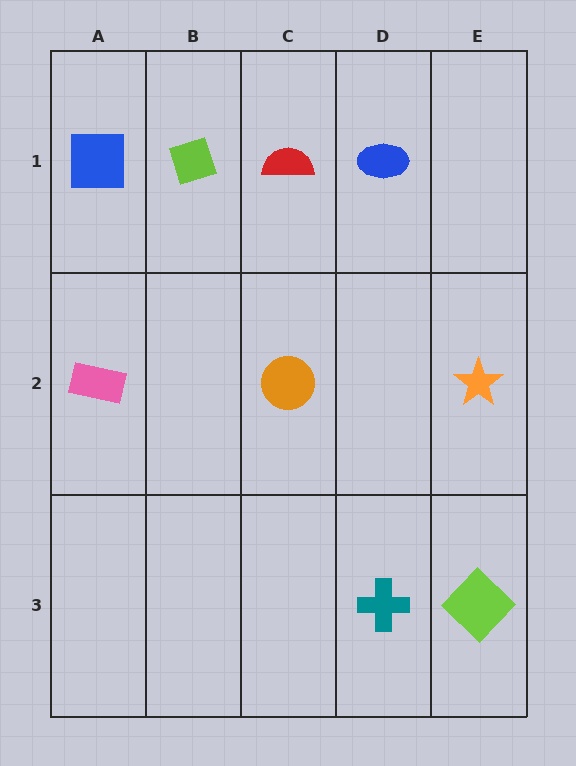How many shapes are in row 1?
4 shapes.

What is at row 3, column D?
A teal cross.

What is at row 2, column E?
An orange star.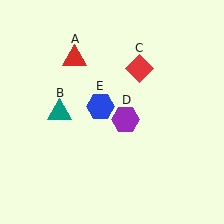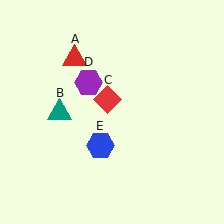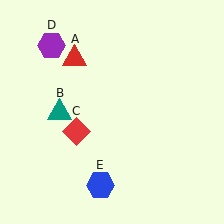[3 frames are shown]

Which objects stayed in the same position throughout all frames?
Red triangle (object A) and teal triangle (object B) remained stationary.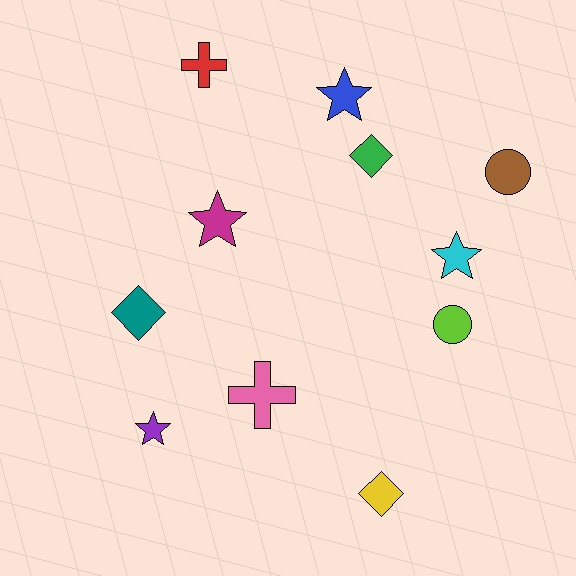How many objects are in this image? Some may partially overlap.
There are 11 objects.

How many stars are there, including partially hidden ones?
There are 4 stars.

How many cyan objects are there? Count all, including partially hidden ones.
There is 1 cyan object.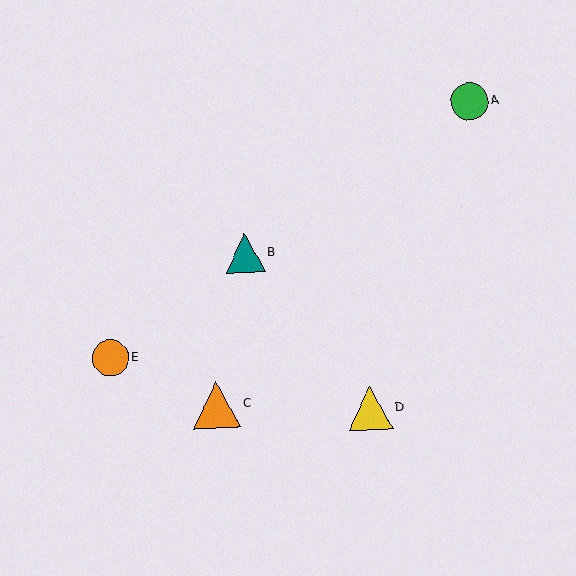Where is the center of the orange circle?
The center of the orange circle is at (111, 358).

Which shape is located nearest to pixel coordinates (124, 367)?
The orange circle (labeled E) at (111, 358) is nearest to that location.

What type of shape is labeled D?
Shape D is a yellow triangle.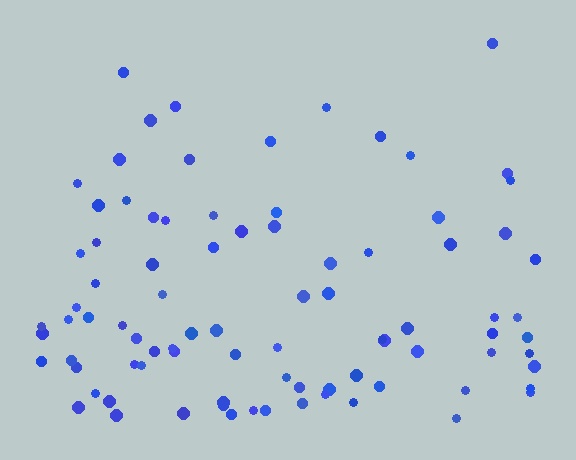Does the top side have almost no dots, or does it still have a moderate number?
Still a moderate number, just noticeably fewer than the bottom.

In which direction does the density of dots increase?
From top to bottom, with the bottom side densest.